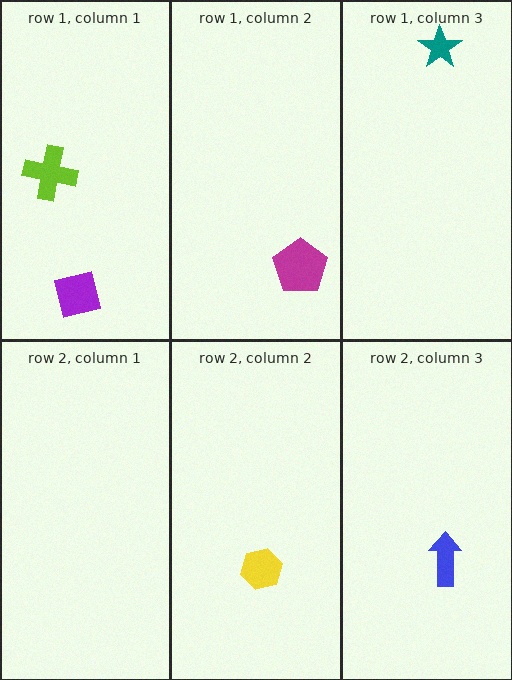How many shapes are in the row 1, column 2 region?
1.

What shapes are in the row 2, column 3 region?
The blue arrow.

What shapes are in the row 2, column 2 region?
The yellow hexagon.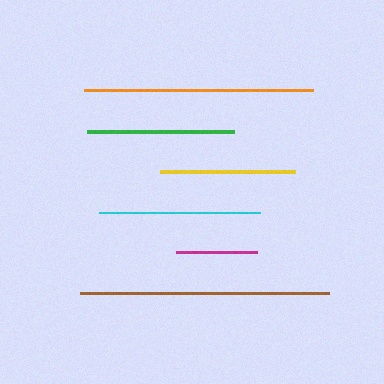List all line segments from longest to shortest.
From longest to shortest: brown, orange, cyan, green, yellow, magenta.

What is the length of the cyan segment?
The cyan segment is approximately 161 pixels long.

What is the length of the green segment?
The green segment is approximately 146 pixels long.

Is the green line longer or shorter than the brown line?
The brown line is longer than the green line.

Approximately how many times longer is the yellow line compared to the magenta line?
The yellow line is approximately 1.7 times the length of the magenta line.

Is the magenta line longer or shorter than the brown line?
The brown line is longer than the magenta line.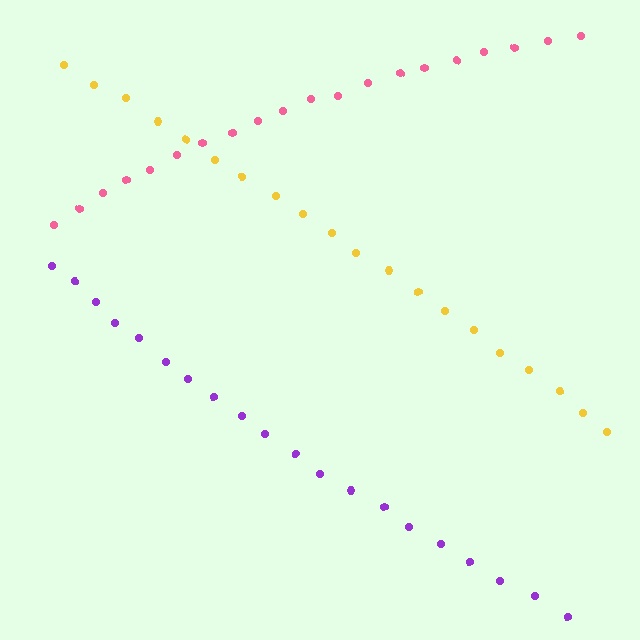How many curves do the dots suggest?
There are 3 distinct paths.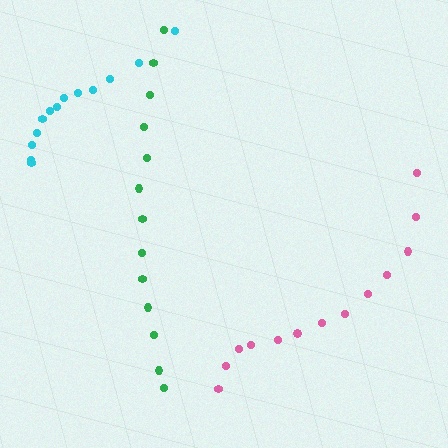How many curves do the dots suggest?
There are 3 distinct paths.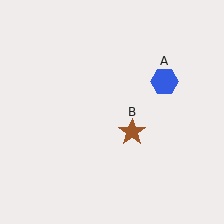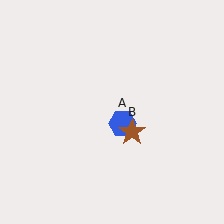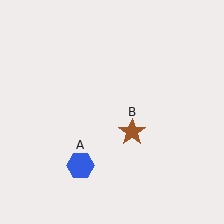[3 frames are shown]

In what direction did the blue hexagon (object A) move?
The blue hexagon (object A) moved down and to the left.